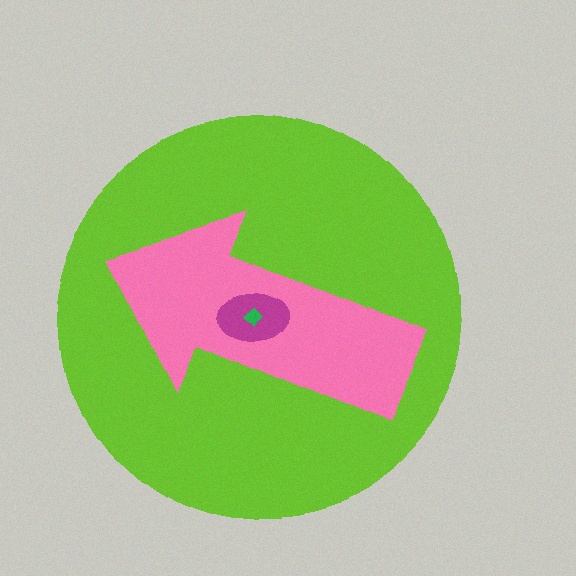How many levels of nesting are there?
4.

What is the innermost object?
The green diamond.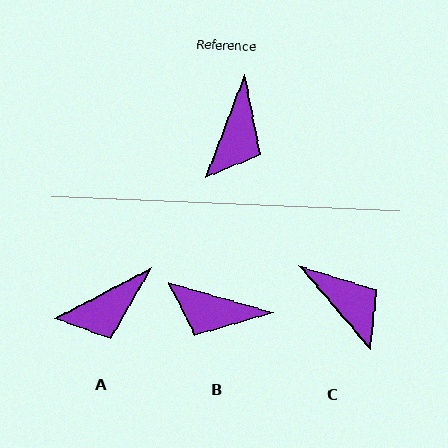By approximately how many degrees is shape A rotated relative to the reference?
Approximately 42 degrees clockwise.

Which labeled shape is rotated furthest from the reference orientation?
B, about 85 degrees away.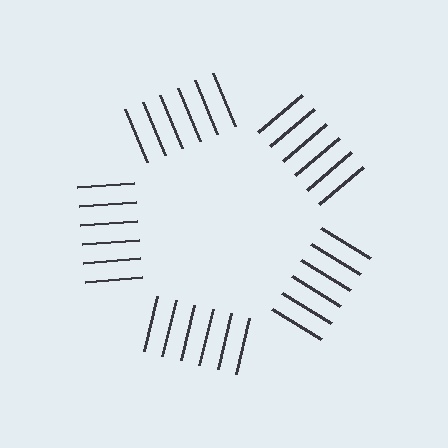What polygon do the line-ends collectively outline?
An illusory pentagon — the line segments terminate on its edges but no continuous stroke is drawn.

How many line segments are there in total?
30 — 6 along each of the 5 edges.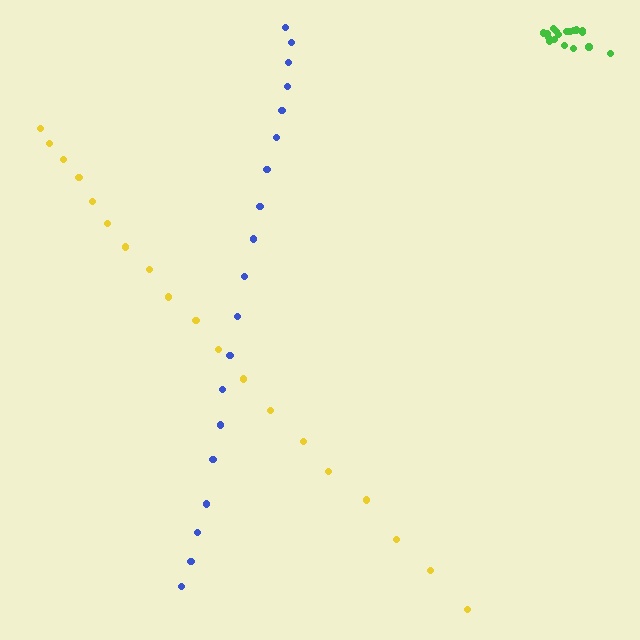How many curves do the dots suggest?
There are 3 distinct paths.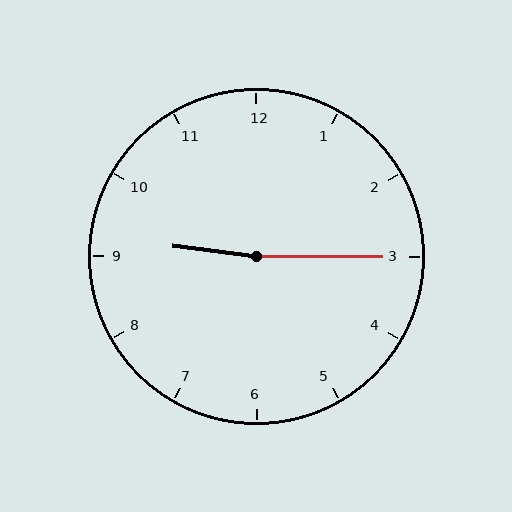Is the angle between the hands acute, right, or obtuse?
It is obtuse.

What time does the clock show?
9:15.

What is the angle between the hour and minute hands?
Approximately 172 degrees.